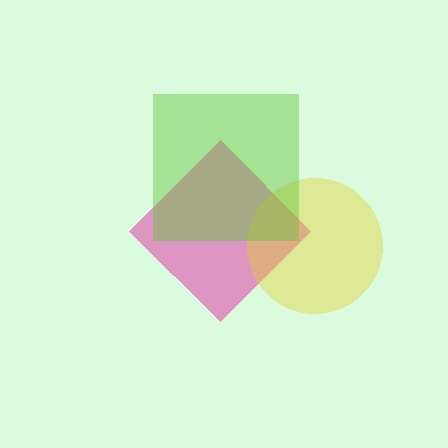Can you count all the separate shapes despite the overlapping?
Yes, there are 3 separate shapes.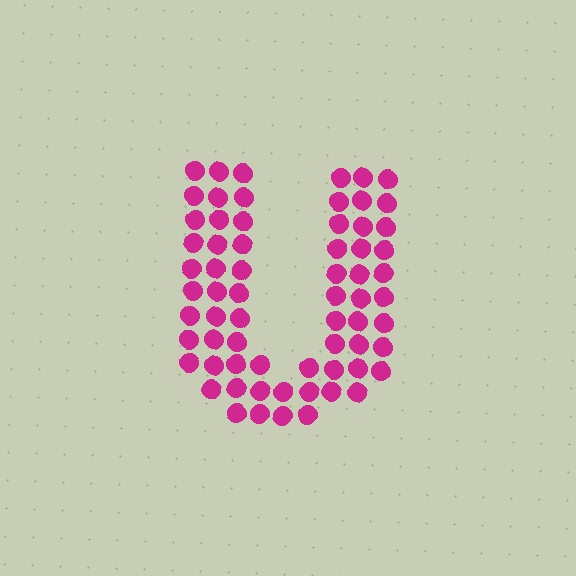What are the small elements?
The small elements are circles.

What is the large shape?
The large shape is the letter U.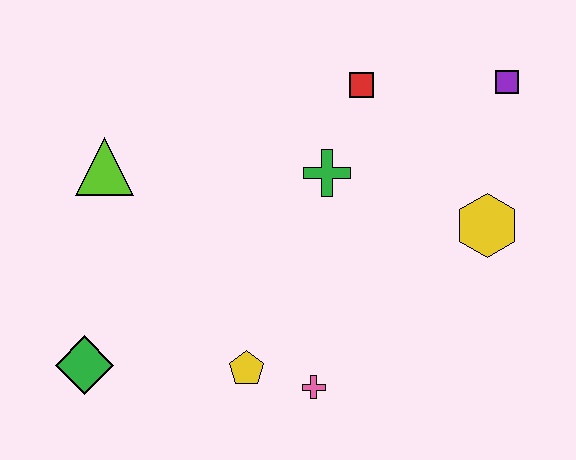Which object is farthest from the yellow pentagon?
The purple square is farthest from the yellow pentagon.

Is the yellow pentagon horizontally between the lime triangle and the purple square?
Yes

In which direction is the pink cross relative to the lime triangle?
The pink cross is below the lime triangle.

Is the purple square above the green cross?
Yes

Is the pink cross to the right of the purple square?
No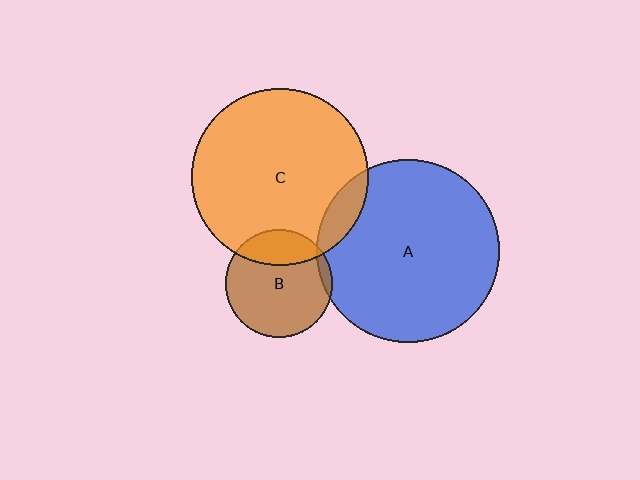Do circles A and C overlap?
Yes.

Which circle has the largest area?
Circle A (blue).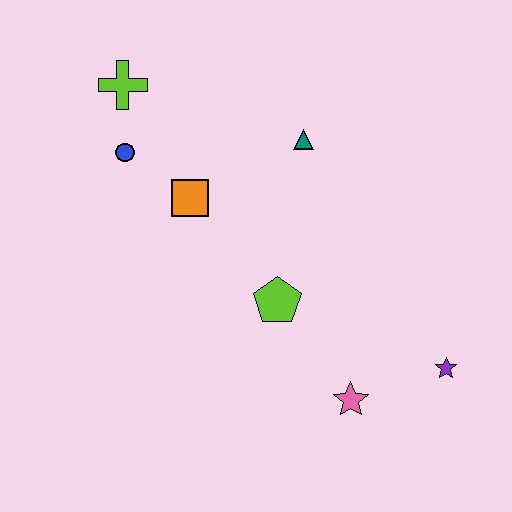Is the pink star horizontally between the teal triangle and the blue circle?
No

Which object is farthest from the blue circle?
The purple star is farthest from the blue circle.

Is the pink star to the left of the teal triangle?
No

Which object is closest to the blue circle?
The lime cross is closest to the blue circle.